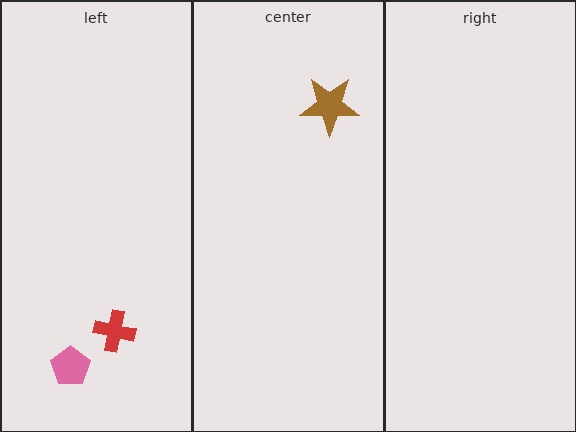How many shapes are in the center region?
1.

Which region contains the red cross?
The left region.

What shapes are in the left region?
The red cross, the pink pentagon.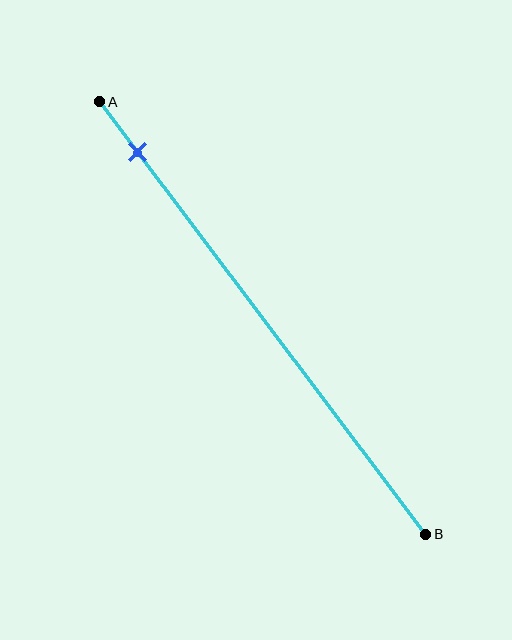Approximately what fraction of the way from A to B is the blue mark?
The blue mark is approximately 10% of the way from A to B.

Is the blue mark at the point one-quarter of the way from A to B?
No, the mark is at about 10% from A, not at the 25% one-quarter point.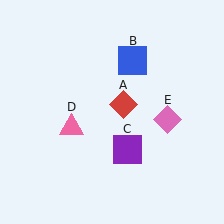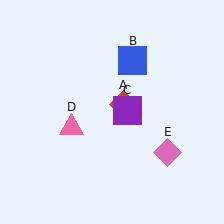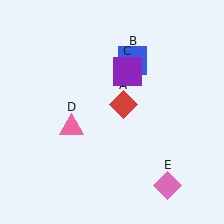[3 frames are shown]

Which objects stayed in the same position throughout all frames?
Red diamond (object A) and blue square (object B) and pink triangle (object D) remained stationary.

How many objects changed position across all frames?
2 objects changed position: purple square (object C), pink diamond (object E).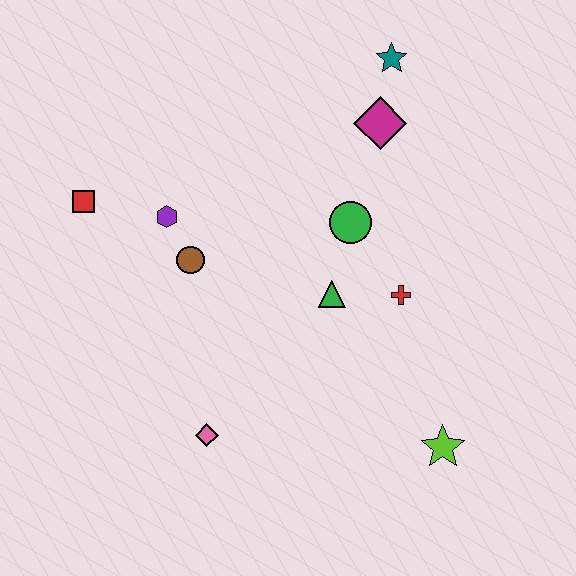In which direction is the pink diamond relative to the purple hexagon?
The pink diamond is below the purple hexagon.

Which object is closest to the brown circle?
The purple hexagon is closest to the brown circle.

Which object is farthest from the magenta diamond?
The pink diamond is farthest from the magenta diamond.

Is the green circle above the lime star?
Yes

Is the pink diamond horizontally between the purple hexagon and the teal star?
Yes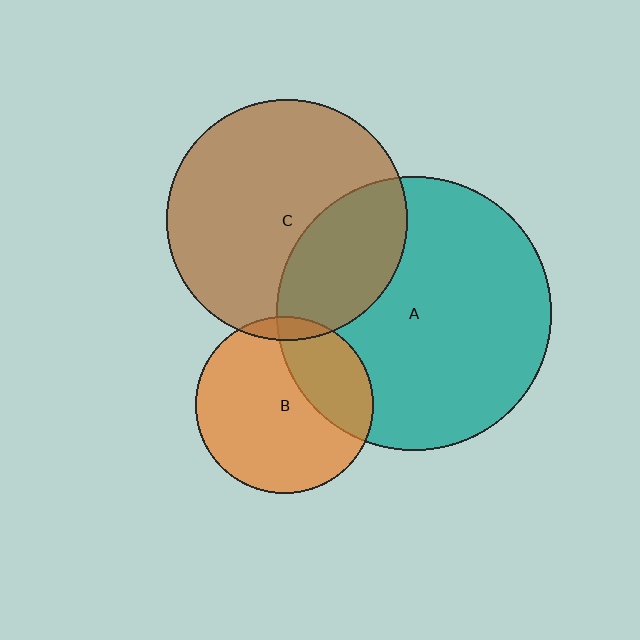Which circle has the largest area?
Circle A (teal).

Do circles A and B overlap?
Yes.